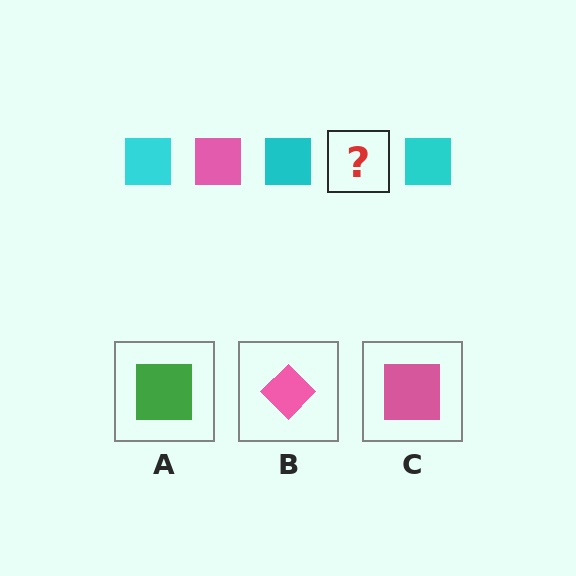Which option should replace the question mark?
Option C.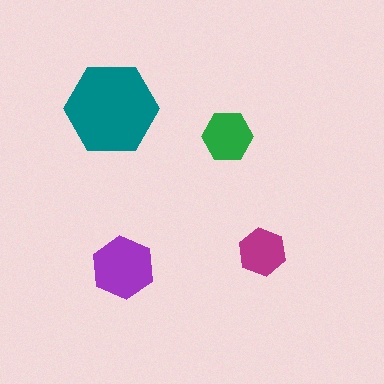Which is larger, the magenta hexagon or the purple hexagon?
The purple one.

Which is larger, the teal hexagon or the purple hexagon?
The teal one.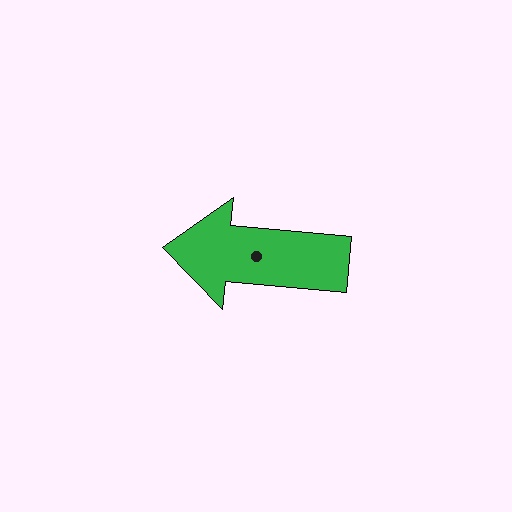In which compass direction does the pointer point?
West.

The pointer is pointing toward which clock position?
Roughly 9 o'clock.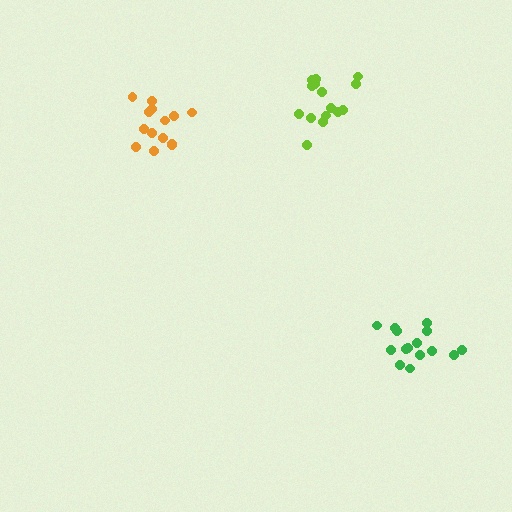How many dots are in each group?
Group 1: 14 dots, Group 2: 15 dots, Group 3: 15 dots (44 total).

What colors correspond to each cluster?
The clusters are colored: orange, lime, green.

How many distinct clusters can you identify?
There are 3 distinct clusters.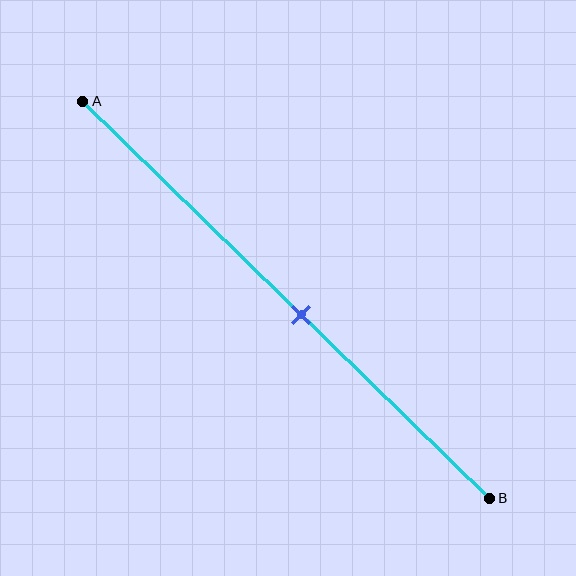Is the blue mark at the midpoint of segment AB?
No, the mark is at about 55% from A, not at the 50% midpoint.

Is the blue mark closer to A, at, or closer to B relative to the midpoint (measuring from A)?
The blue mark is closer to point B than the midpoint of segment AB.